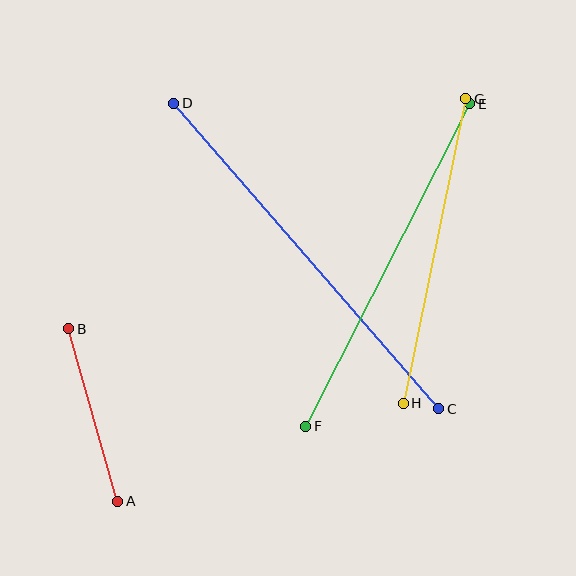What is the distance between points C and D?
The distance is approximately 404 pixels.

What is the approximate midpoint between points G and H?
The midpoint is at approximately (435, 251) pixels.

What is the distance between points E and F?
The distance is approximately 362 pixels.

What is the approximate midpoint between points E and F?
The midpoint is at approximately (388, 265) pixels.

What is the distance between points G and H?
The distance is approximately 311 pixels.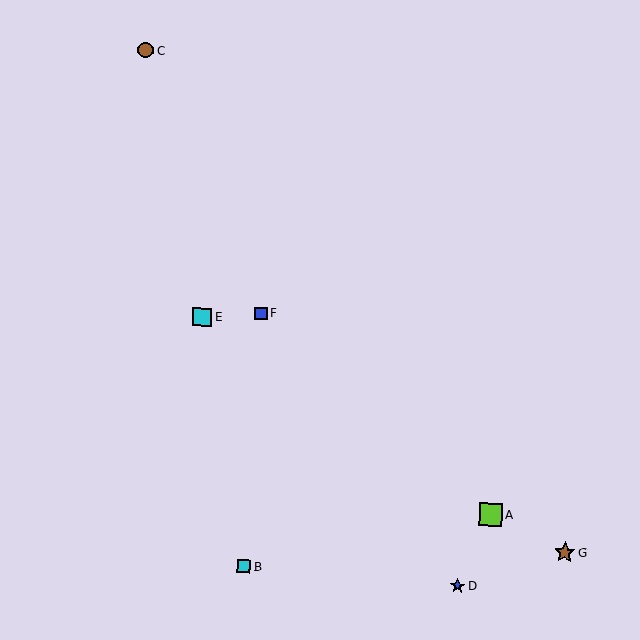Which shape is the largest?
The lime square (labeled A) is the largest.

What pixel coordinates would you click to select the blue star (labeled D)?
Click at (458, 586) to select the blue star D.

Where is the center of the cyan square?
The center of the cyan square is at (244, 567).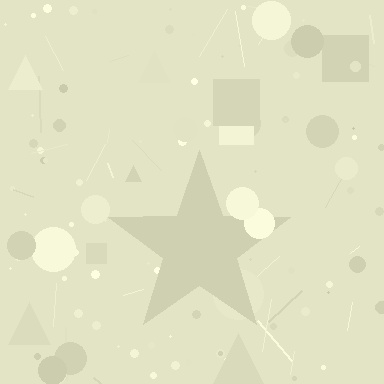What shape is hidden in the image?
A star is hidden in the image.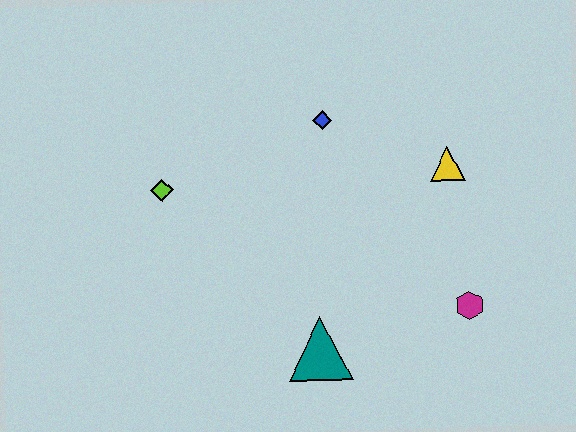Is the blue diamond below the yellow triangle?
No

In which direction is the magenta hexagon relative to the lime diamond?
The magenta hexagon is to the right of the lime diamond.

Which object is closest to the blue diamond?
The yellow triangle is closest to the blue diamond.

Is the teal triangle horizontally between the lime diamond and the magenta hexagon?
Yes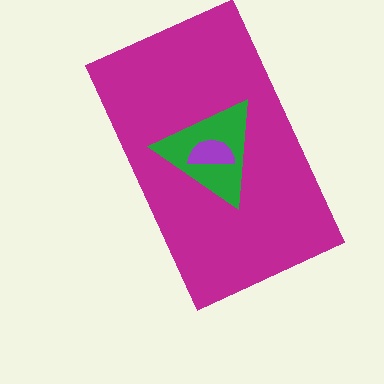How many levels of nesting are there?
3.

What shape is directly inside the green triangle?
The purple semicircle.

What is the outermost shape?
The magenta rectangle.